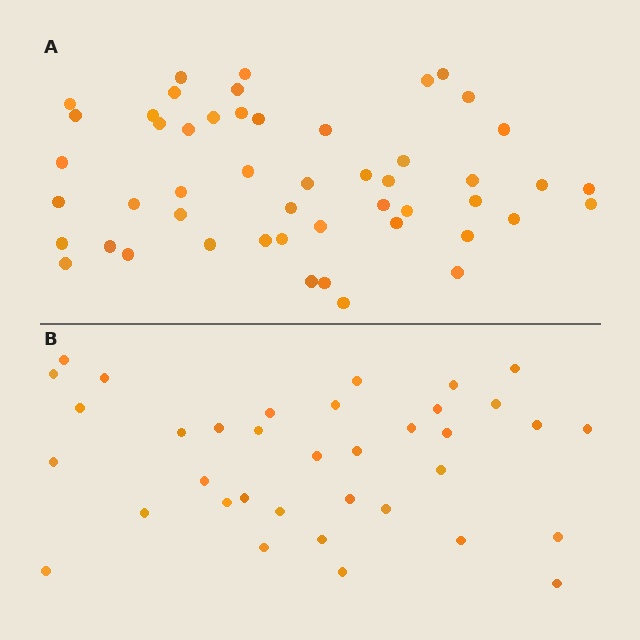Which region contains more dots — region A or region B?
Region A (the top region) has more dots.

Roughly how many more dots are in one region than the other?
Region A has approximately 15 more dots than region B.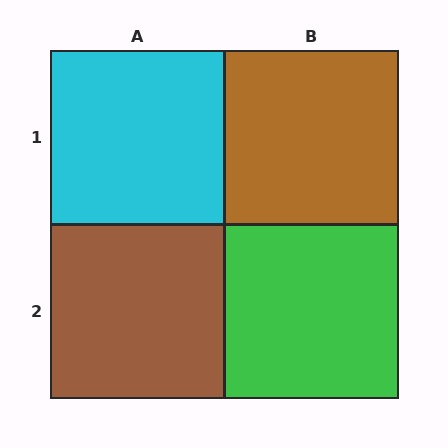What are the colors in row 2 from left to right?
Brown, green.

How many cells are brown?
2 cells are brown.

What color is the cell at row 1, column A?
Cyan.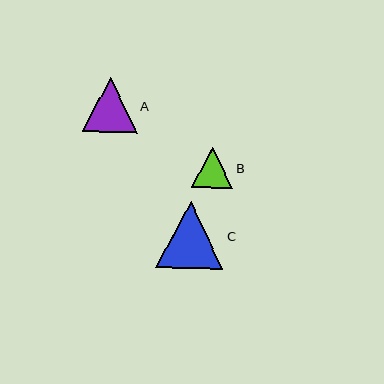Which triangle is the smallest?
Triangle B is the smallest with a size of approximately 41 pixels.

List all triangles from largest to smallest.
From largest to smallest: C, A, B.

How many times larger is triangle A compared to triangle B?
Triangle A is approximately 1.4 times the size of triangle B.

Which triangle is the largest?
Triangle C is the largest with a size of approximately 67 pixels.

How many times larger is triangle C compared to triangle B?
Triangle C is approximately 1.6 times the size of triangle B.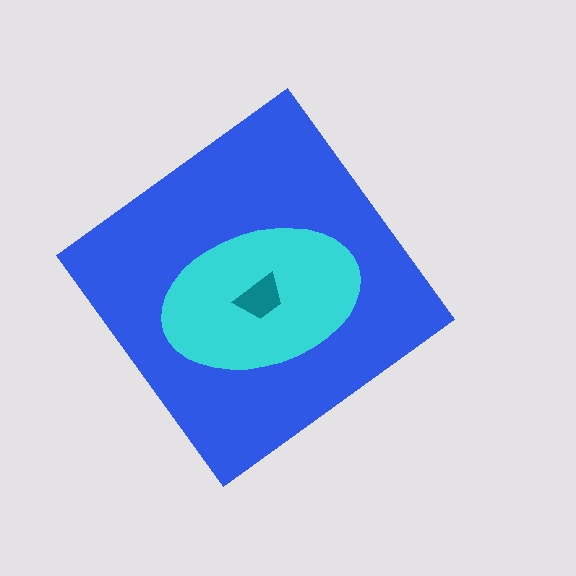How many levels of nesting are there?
3.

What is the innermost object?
The teal trapezoid.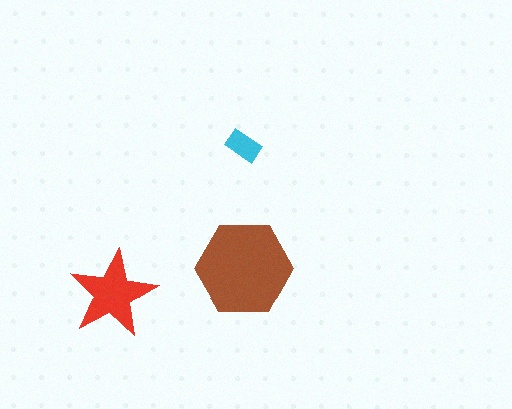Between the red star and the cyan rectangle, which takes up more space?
The red star.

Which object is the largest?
The brown hexagon.